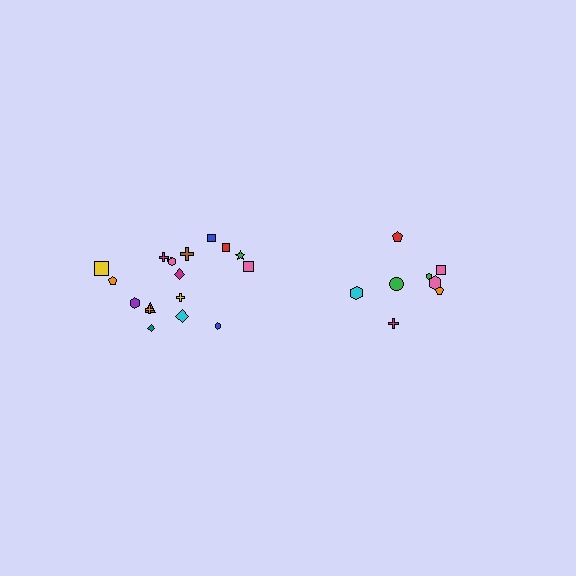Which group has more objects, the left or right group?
The left group.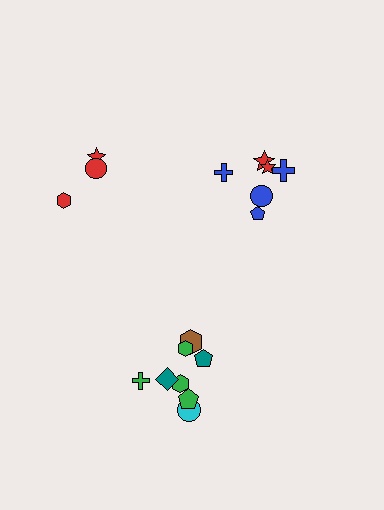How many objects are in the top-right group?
There are 6 objects.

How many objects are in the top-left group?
There are 3 objects.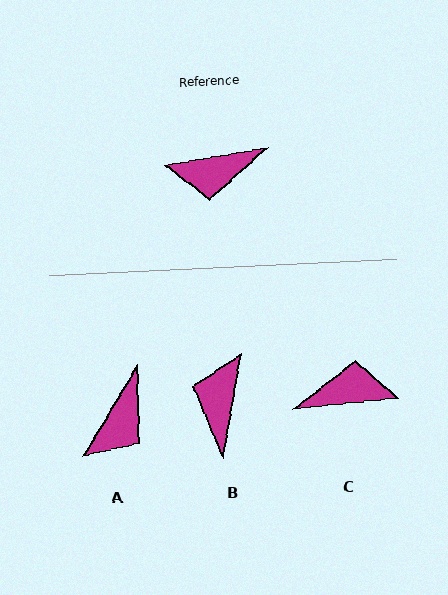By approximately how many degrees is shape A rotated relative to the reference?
Approximately 49 degrees counter-clockwise.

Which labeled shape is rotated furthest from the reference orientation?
C, about 176 degrees away.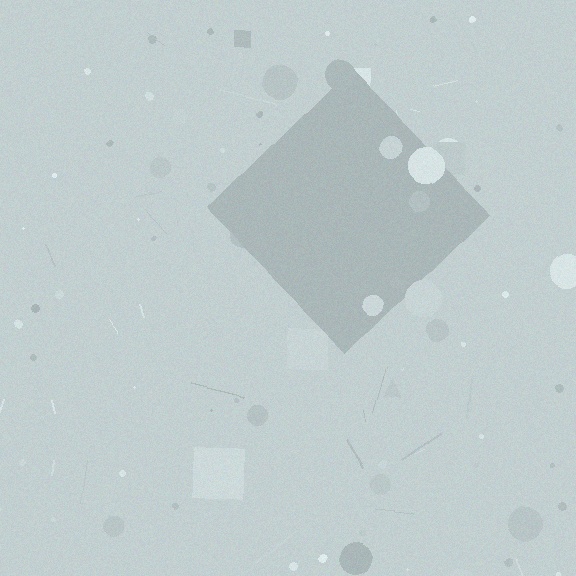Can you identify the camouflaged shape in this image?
The camouflaged shape is a diamond.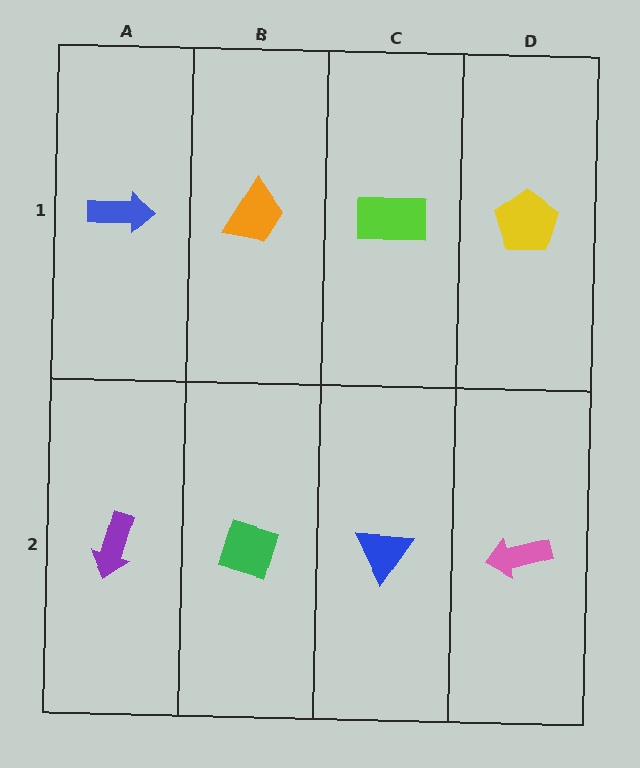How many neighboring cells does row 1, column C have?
3.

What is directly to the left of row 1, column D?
A lime rectangle.